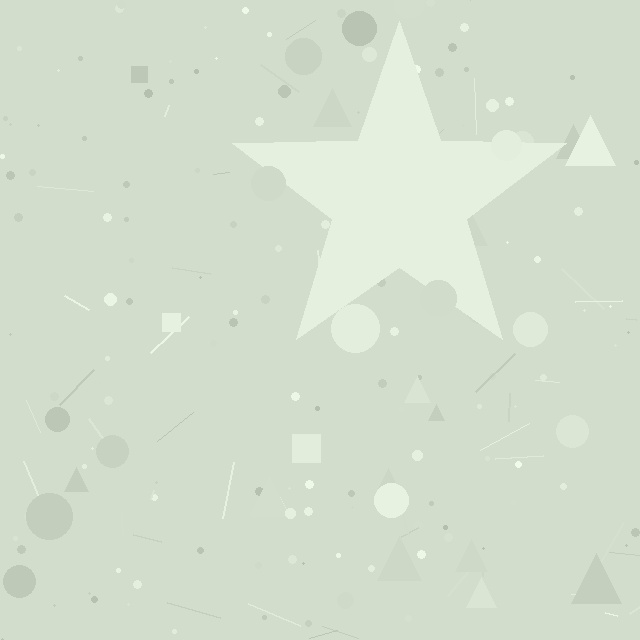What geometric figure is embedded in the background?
A star is embedded in the background.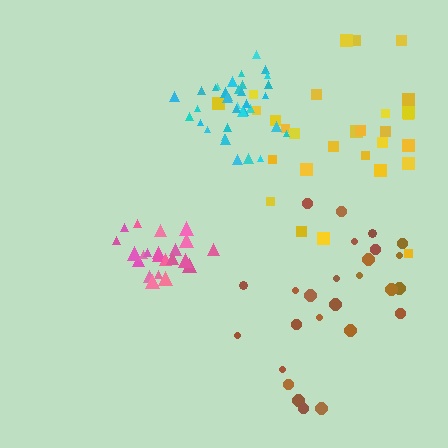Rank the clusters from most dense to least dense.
cyan, pink, yellow, brown.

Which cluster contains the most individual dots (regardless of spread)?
Cyan (35).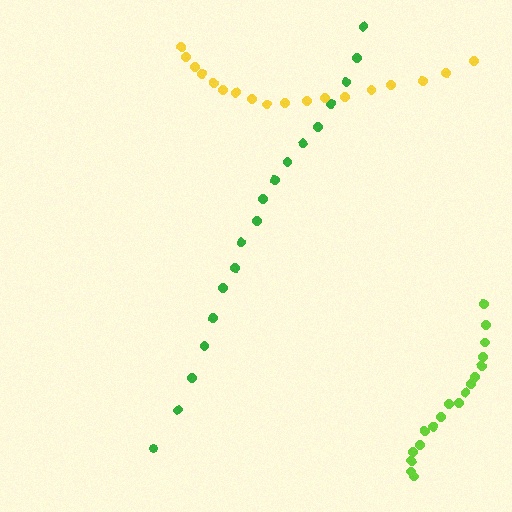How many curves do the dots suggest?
There are 3 distinct paths.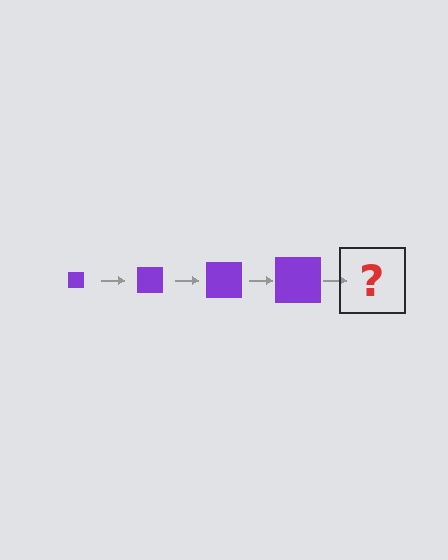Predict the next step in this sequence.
The next step is a purple square, larger than the previous one.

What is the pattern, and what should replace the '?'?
The pattern is that the square gets progressively larger each step. The '?' should be a purple square, larger than the previous one.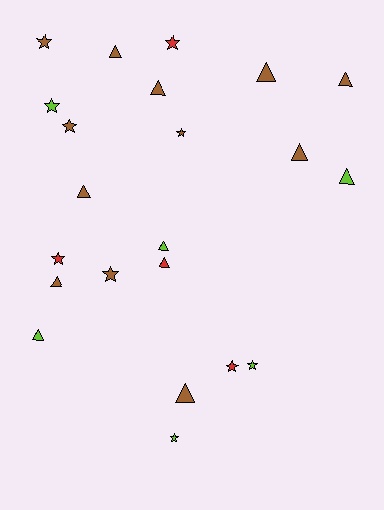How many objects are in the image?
There are 22 objects.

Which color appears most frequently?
Brown, with 12 objects.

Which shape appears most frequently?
Triangle, with 12 objects.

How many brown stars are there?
There are 4 brown stars.